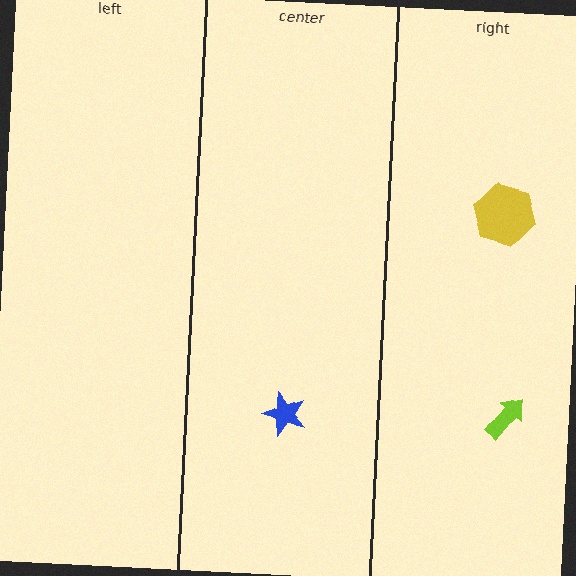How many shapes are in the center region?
1.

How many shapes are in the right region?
2.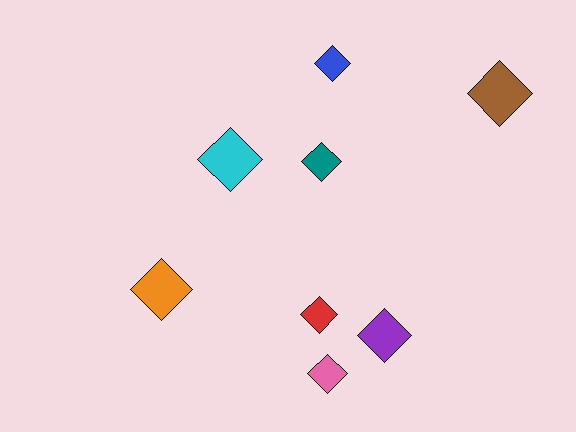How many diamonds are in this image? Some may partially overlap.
There are 8 diamonds.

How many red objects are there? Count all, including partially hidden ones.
There is 1 red object.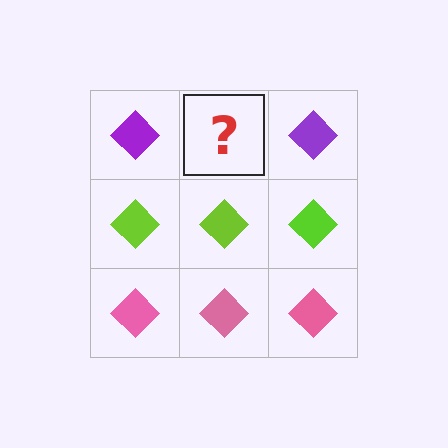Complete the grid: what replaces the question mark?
The question mark should be replaced with a purple diamond.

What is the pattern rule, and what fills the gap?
The rule is that each row has a consistent color. The gap should be filled with a purple diamond.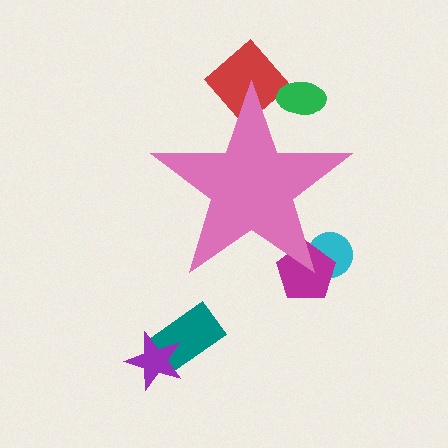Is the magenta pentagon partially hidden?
Yes, the magenta pentagon is partially hidden behind the pink star.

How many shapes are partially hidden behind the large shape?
4 shapes are partially hidden.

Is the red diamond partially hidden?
Yes, the red diamond is partially hidden behind the pink star.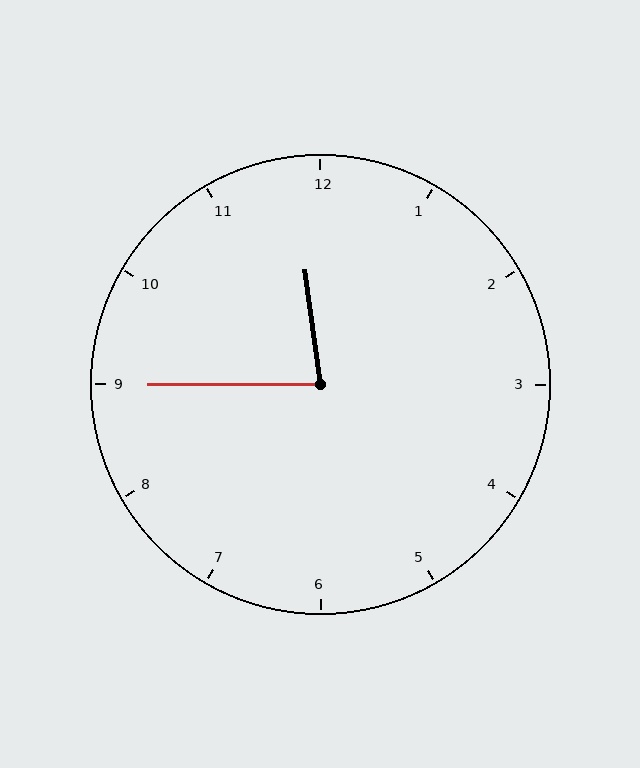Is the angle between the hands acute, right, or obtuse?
It is acute.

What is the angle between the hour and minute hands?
Approximately 82 degrees.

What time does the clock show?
11:45.